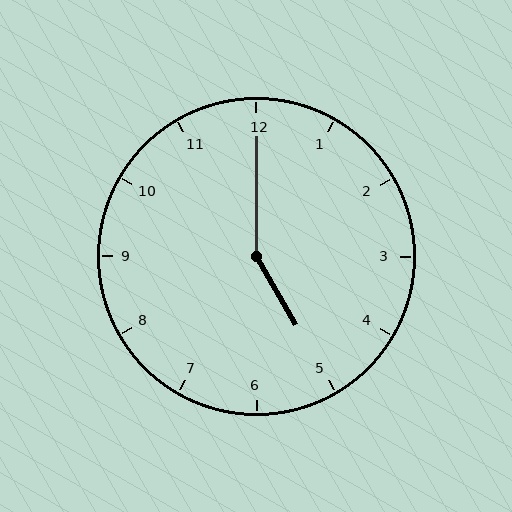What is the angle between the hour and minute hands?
Approximately 150 degrees.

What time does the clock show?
5:00.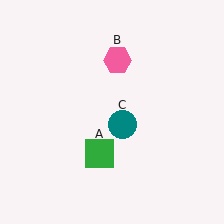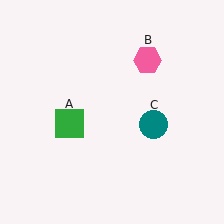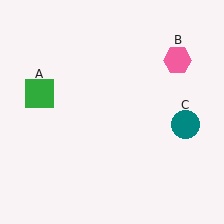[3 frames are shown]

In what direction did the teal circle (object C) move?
The teal circle (object C) moved right.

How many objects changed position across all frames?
3 objects changed position: green square (object A), pink hexagon (object B), teal circle (object C).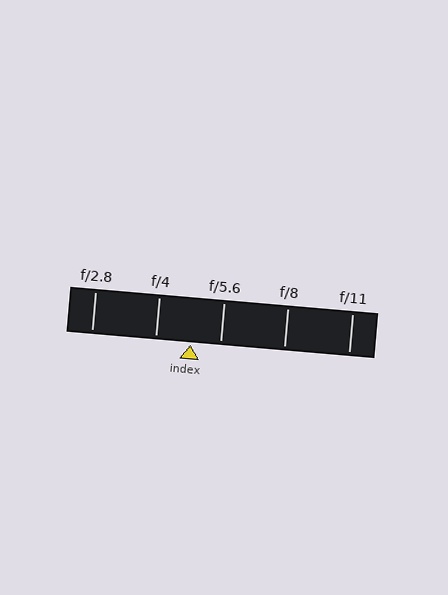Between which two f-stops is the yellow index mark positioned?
The index mark is between f/4 and f/5.6.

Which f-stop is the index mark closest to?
The index mark is closest to f/5.6.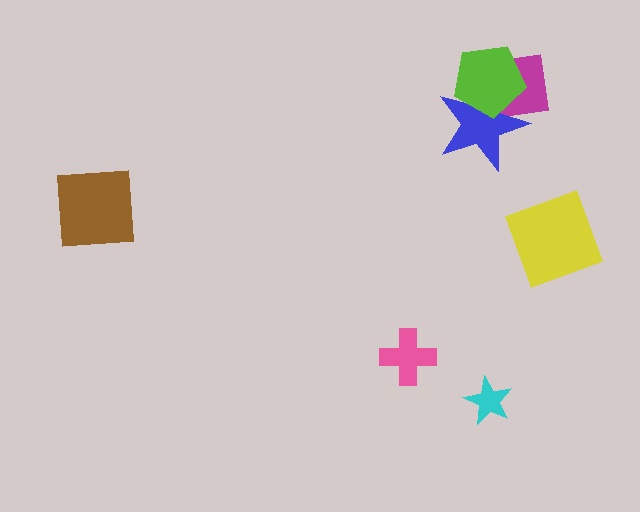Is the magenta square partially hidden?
Yes, it is partially covered by another shape.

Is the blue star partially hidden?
Yes, it is partially covered by another shape.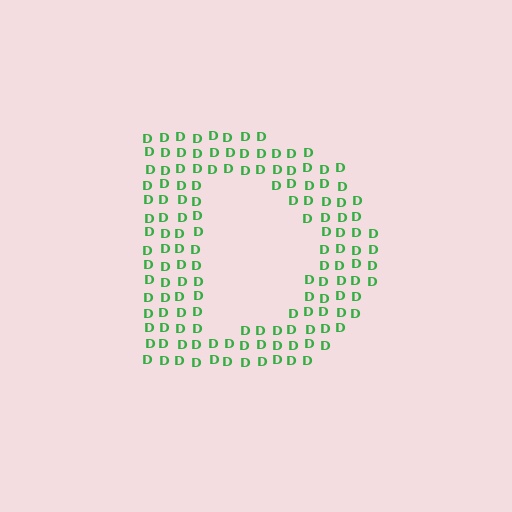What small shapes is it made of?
It is made of small letter D's.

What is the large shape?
The large shape is the letter D.